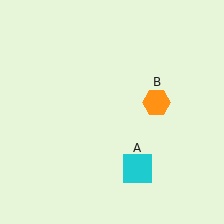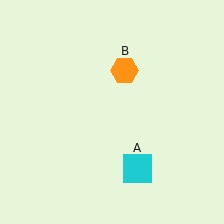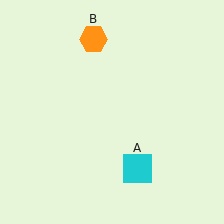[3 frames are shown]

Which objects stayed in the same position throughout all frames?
Cyan square (object A) remained stationary.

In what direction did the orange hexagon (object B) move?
The orange hexagon (object B) moved up and to the left.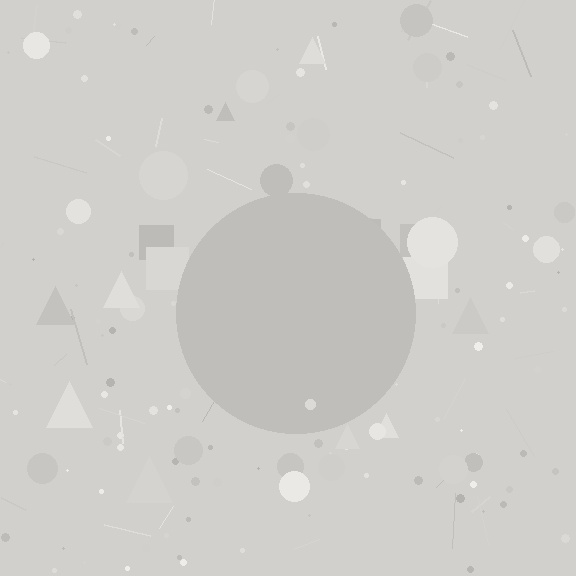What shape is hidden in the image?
A circle is hidden in the image.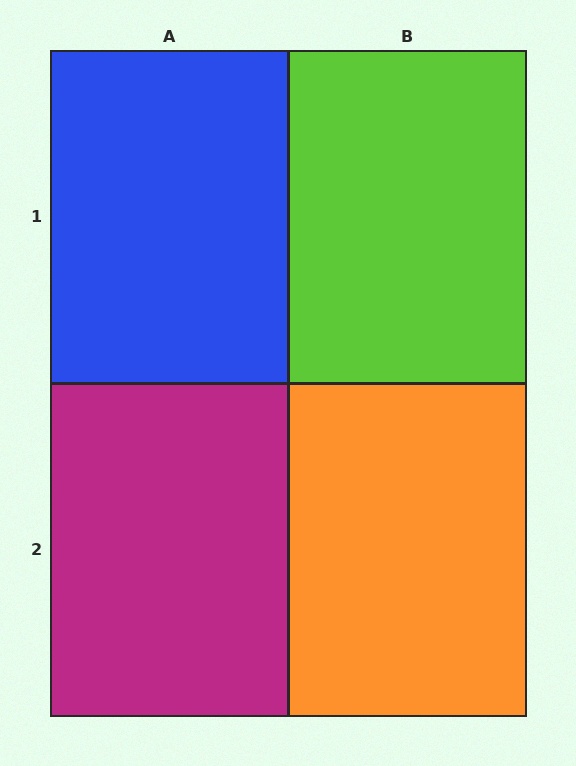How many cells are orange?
1 cell is orange.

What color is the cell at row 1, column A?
Blue.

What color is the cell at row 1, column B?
Lime.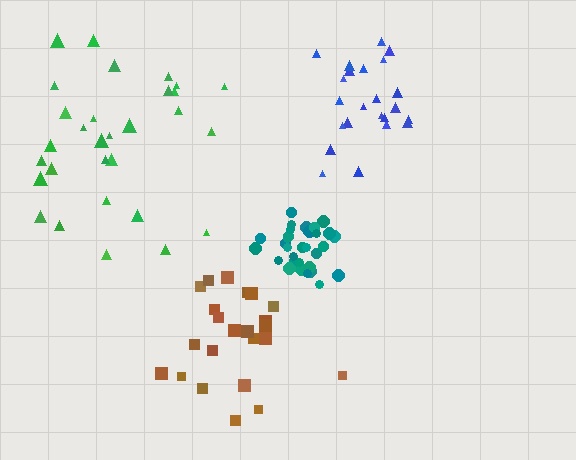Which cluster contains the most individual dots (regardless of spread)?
Teal (31).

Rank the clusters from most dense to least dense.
teal, blue, brown, green.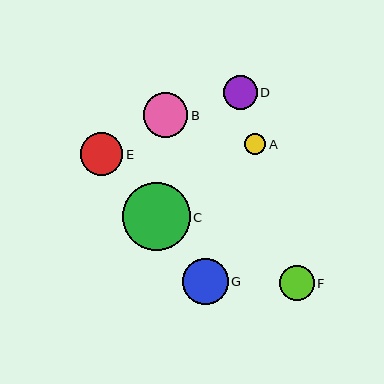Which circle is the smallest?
Circle A is the smallest with a size of approximately 21 pixels.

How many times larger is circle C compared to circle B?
Circle C is approximately 1.5 times the size of circle B.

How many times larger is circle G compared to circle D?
Circle G is approximately 1.4 times the size of circle D.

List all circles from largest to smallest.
From largest to smallest: C, G, B, E, F, D, A.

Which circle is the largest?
Circle C is the largest with a size of approximately 68 pixels.